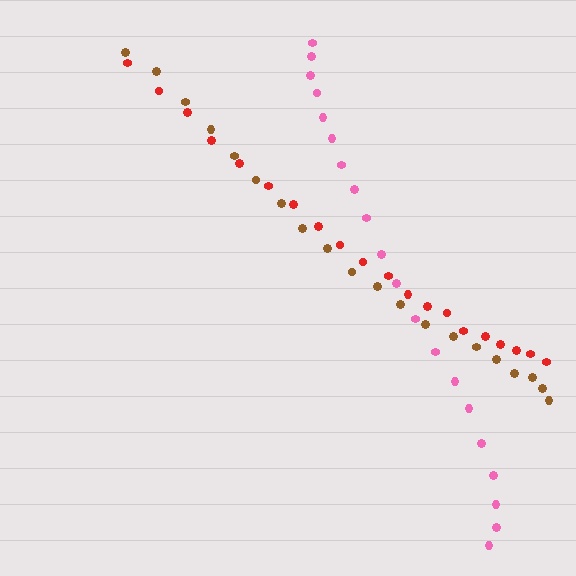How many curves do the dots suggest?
There are 3 distinct paths.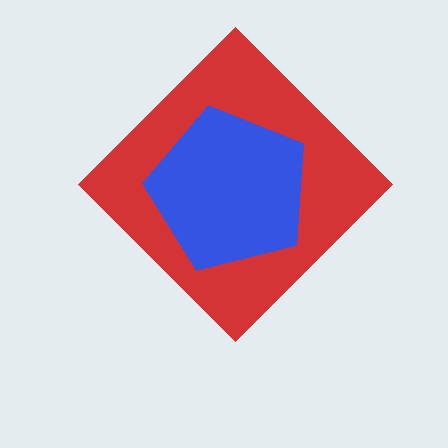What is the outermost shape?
The red diamond.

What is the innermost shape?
The blue pentagon.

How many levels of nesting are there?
2.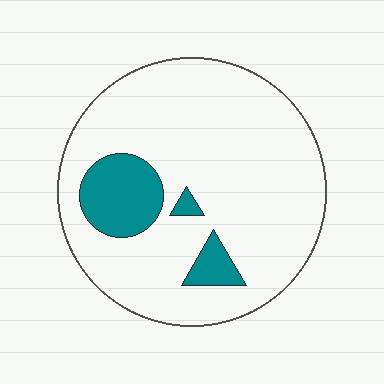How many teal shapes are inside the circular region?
3.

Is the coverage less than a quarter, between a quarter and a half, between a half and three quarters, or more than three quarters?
Less than a quarter.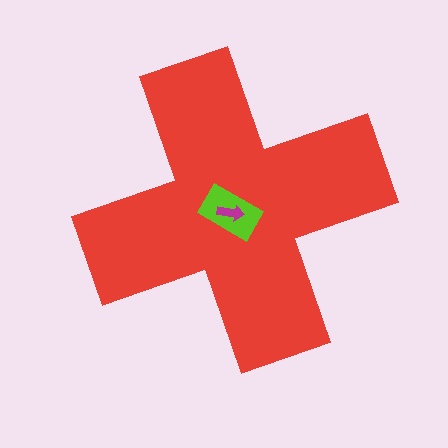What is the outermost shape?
The red cross.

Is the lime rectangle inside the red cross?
Yes.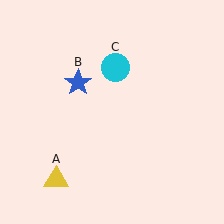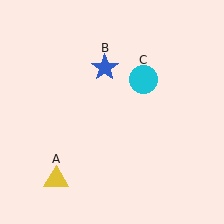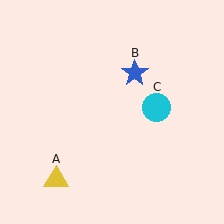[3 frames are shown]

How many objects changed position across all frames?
2 objects changed position: blue star (object B), cyan circle (object C).